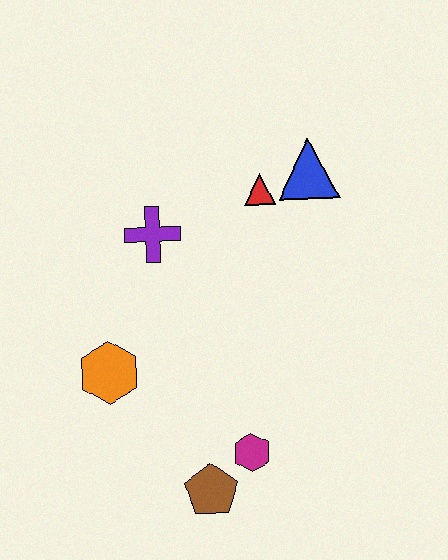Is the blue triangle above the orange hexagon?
Yes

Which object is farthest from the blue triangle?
The brown pentagon is farthest from the blue triangle.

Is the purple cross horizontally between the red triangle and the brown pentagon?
No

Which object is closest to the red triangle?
The blue triangle is closest to the red triangle.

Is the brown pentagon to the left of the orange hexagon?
No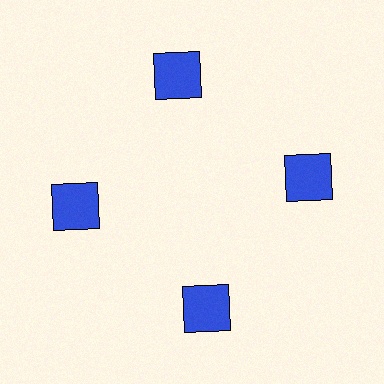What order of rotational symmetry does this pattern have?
This pattern has 4-fold rotational symmetry.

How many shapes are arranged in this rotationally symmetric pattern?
There are 4 shapes, arranged in 4 groups of 1.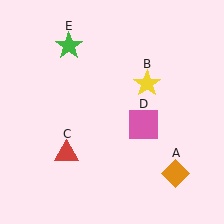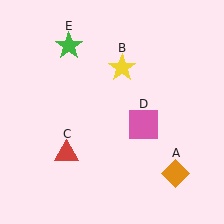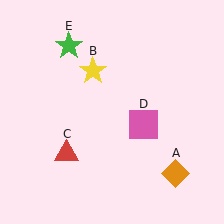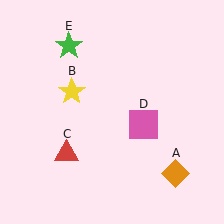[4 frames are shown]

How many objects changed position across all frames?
1 object changed position: yellow star (object B).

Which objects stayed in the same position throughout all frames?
Orange diamond (object A) and red triangle (object C) and pink square (object D) and green star (object E) remained stationary.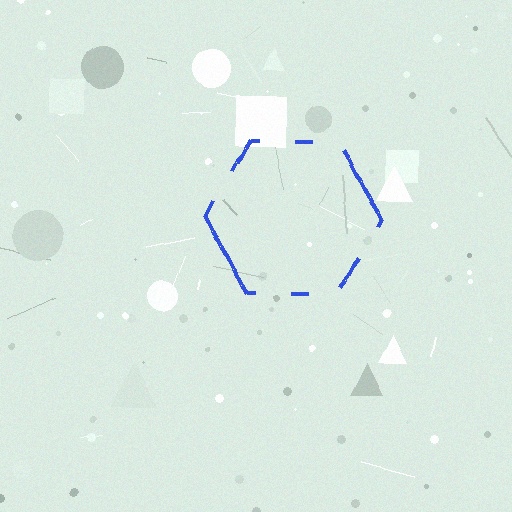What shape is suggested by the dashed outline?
The dashed outline suggests a hexagon.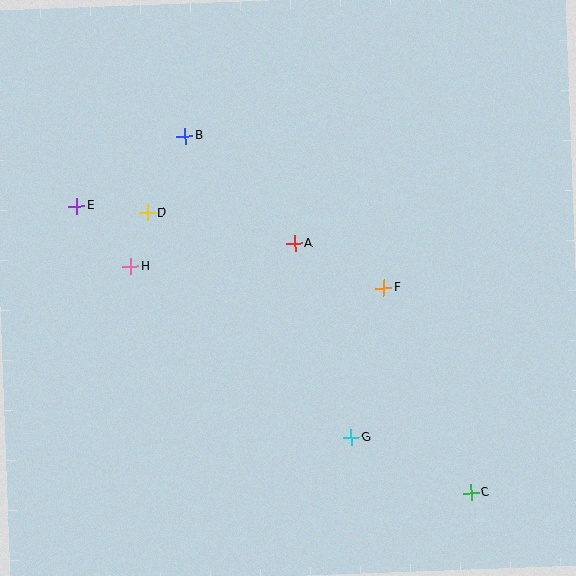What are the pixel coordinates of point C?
Point C is at (471, 493).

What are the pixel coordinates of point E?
Point E is at (76, 206).